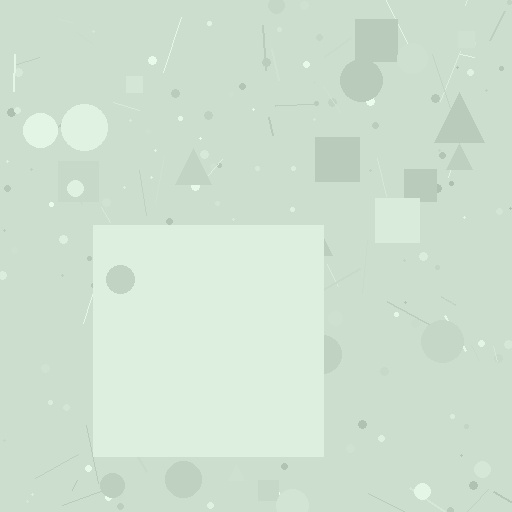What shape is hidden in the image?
A square is hidden in the image.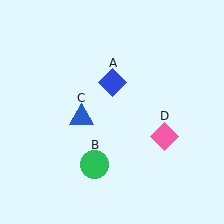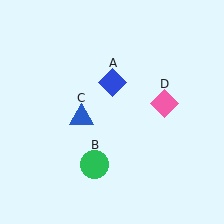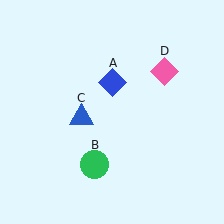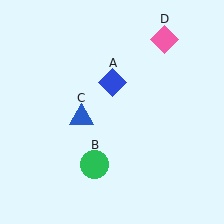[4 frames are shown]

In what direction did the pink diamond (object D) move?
The pink diamond (object D) moved up.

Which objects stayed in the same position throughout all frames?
Blue diamond (object A) and green circle (object B) and blue triangle (object C) remained stationary.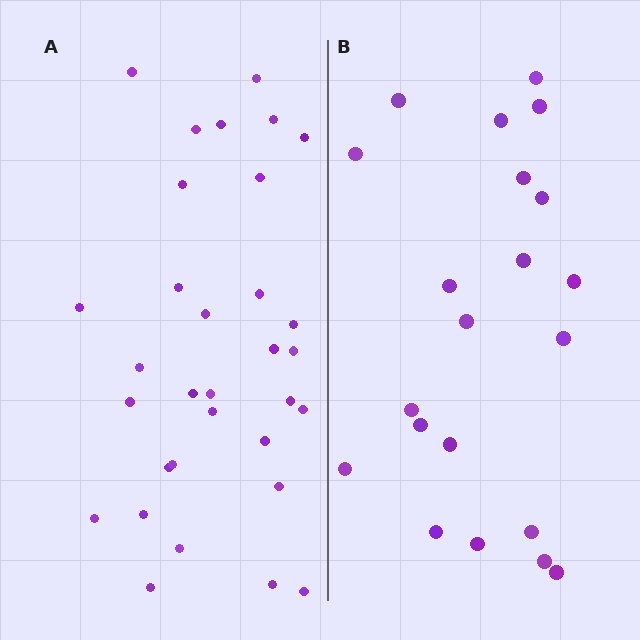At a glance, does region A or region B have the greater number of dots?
Region A (the left region) has more dots.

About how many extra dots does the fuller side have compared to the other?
Region A has roughly 12 or so more dots than region B.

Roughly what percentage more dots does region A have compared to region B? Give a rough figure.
About 50% more.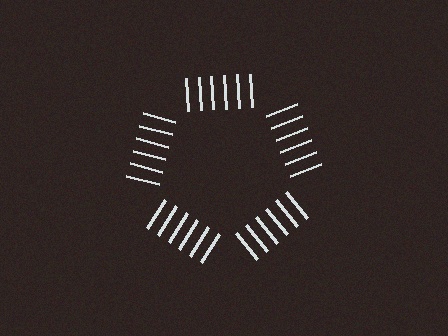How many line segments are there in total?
30 — 6 along each of the 5 edges.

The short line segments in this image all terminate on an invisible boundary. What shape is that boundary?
An illusory pentagon — the line segments terminate on its edges but no continuous stroke is drawn.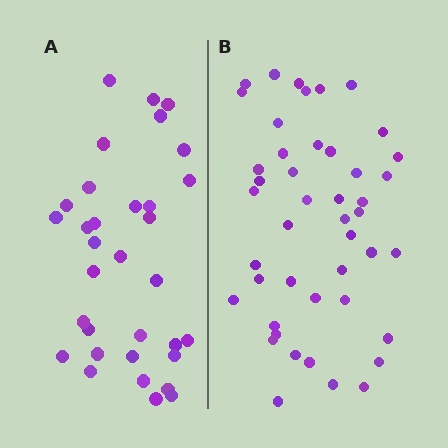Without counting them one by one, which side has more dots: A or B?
Region B (the right region) has more dots.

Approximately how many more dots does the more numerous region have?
Region B has roughly 12 or so more dots than region A.